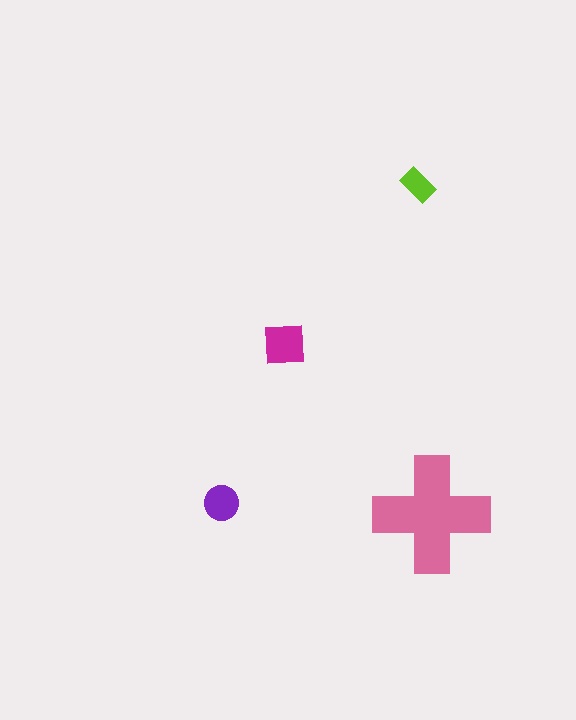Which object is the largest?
The pink cross.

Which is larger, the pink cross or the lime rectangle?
The pink cross.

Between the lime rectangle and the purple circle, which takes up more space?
The purple circle.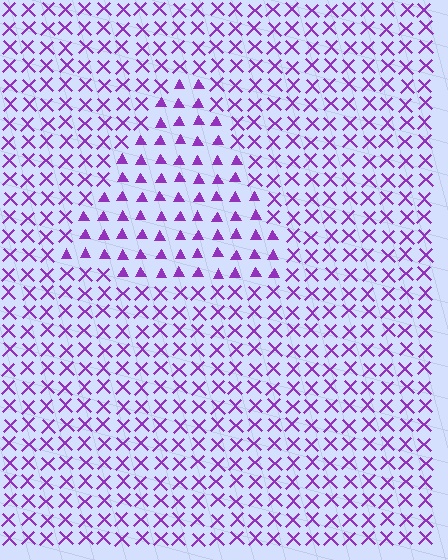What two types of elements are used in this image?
The image uses triangles inside the triangle region and X marks outside it.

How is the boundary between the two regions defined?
The boundary is defined by a change in element shape: triangles inside vs. X marks outside. All elements share the same color and spacing.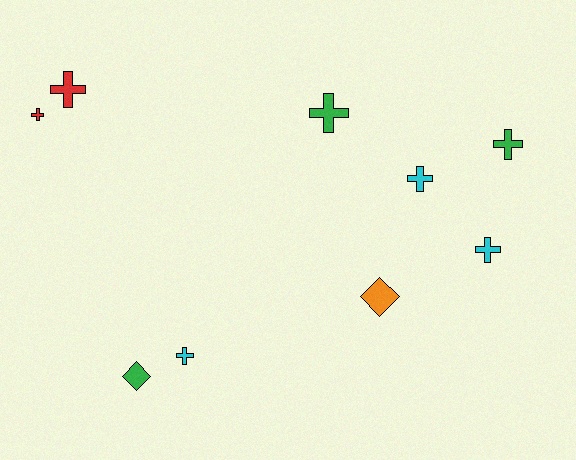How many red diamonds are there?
There are no red diamonds.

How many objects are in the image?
There are 9 objects.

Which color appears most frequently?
Cyan, with 3 objects.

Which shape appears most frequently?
Cross, with 7 objects.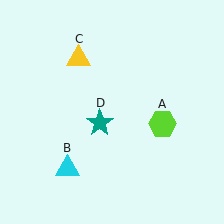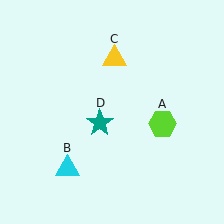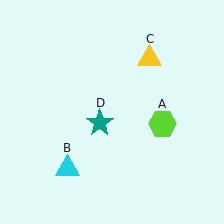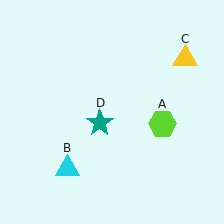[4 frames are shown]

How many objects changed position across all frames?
1 object changed position: yellow triangle (object C).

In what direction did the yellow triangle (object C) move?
The yellow triangle (object C) moved right.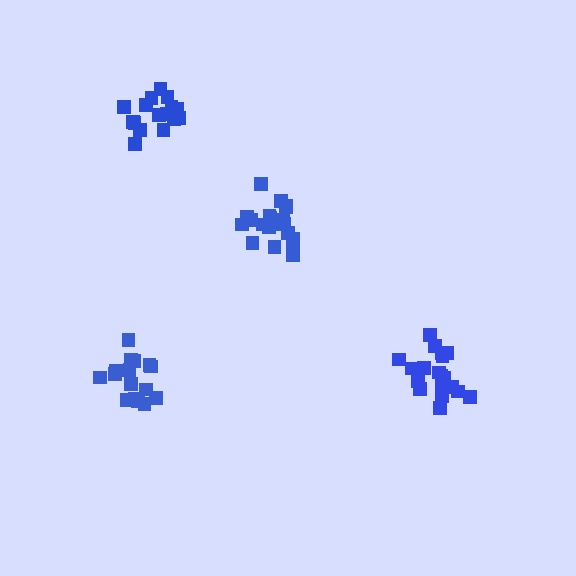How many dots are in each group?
Group 1: 20 dots, Group 2: 20 dots, Group 3: 16 dots, Group 4: 16 dots (72 total).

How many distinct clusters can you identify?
There are 4 distinct clusters.